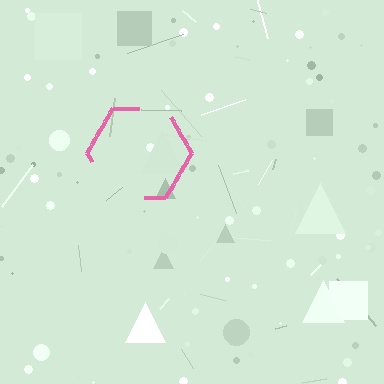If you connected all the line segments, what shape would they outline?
They would outline a hexagon.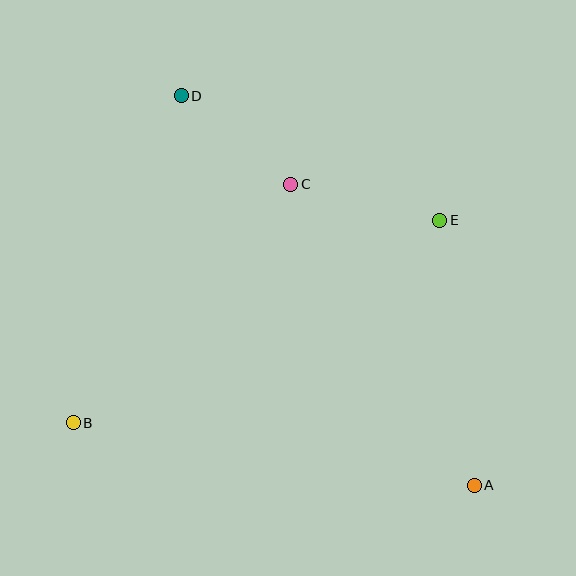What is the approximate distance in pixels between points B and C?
The distance between B and C is approximately 323 pixels.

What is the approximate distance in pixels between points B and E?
The distance between B and E is approximately 419 pixels.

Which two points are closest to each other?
Points C and D are closest to each other.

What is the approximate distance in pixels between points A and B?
The distance between A and B is approximately 406 pixels.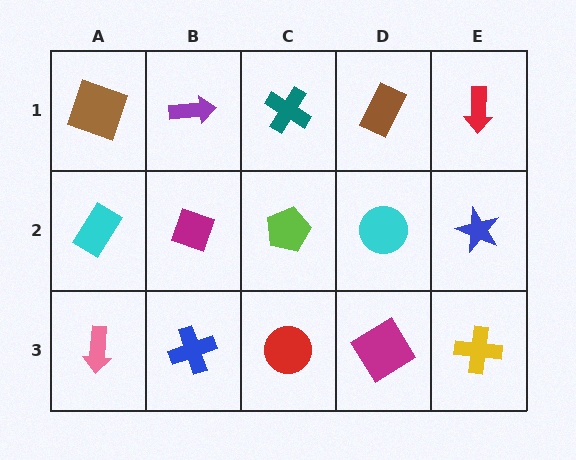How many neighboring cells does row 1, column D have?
3.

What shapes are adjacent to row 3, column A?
A cyan rectangle (row 2, column A), a blue cross (row 3, column B).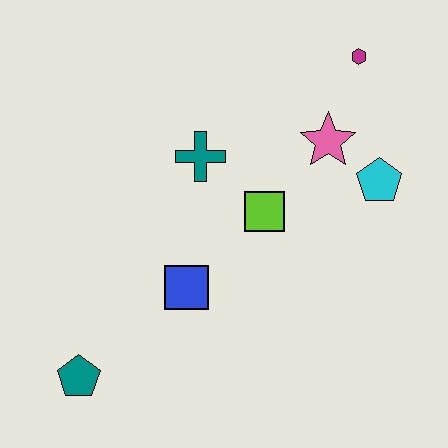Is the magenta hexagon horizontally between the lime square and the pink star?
No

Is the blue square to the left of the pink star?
Yes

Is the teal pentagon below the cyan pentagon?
Yes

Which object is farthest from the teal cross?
The teal pentagon is farthest from the teal cross.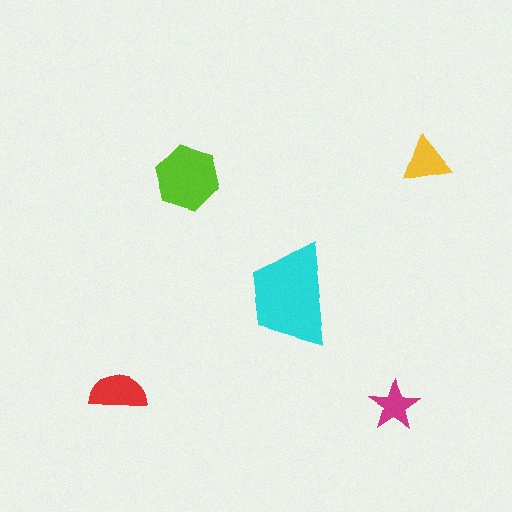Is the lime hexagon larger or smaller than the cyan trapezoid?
Smaller.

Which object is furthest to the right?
The yellow triangle is rightmost.